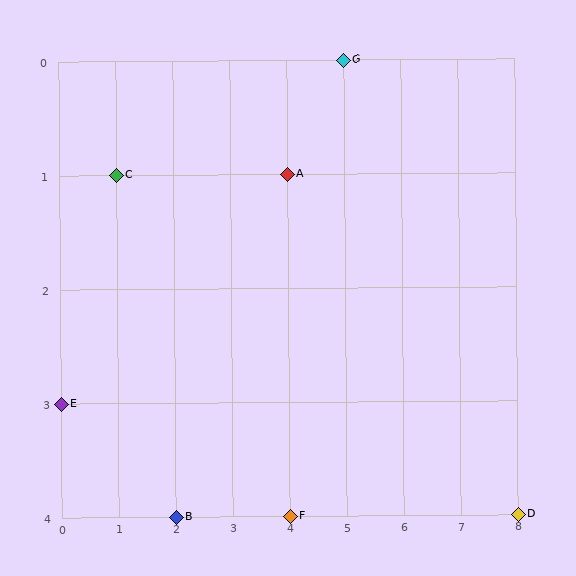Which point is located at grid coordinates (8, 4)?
Point D is at (8, 4).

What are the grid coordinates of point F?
Point F is at grid coordinates (4, 4).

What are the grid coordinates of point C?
Point C is at grid coordinates (1, 1).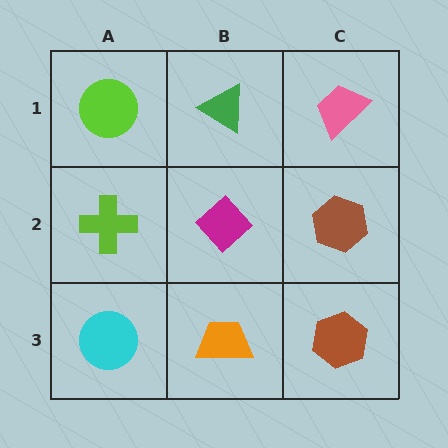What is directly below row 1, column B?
A magenta diamond.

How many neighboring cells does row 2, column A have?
3.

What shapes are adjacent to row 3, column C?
A brown hexagon (row 2, column C), an orange trapezoid (row 3, column B).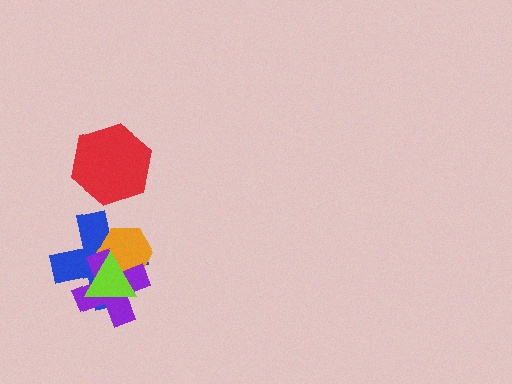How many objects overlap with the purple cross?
3 objects overlap with the purple cross.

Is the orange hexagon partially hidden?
Yes, it is partially covered by another shape.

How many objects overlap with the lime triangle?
3 objects overlap with the lime triangle.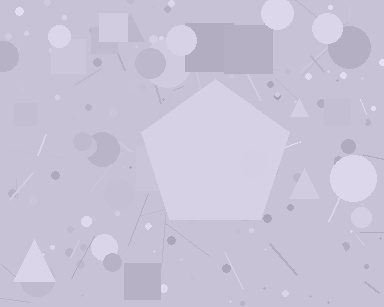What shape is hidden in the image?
A pentagon is hidden in the image.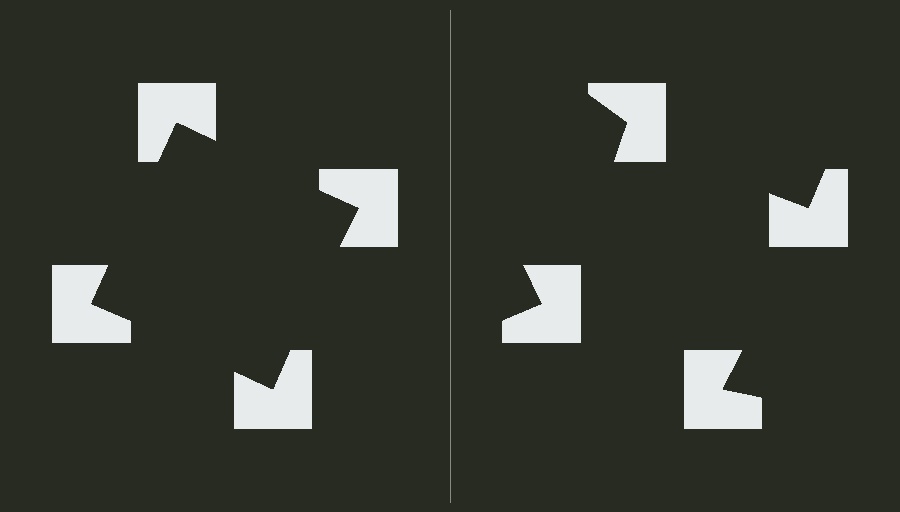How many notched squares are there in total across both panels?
8 — 4 on each side.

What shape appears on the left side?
An illusory square.